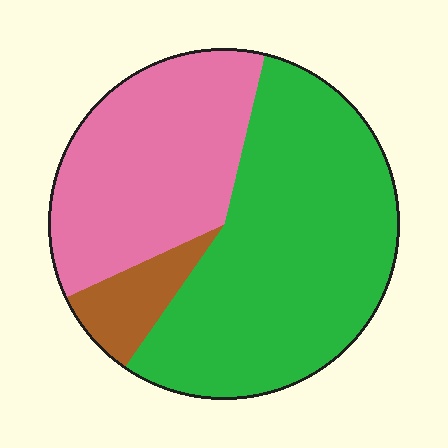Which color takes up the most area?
Green, at roughly 55%.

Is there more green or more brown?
Green.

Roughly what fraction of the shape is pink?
Pink takes up about three eighths (3/8) of the shape.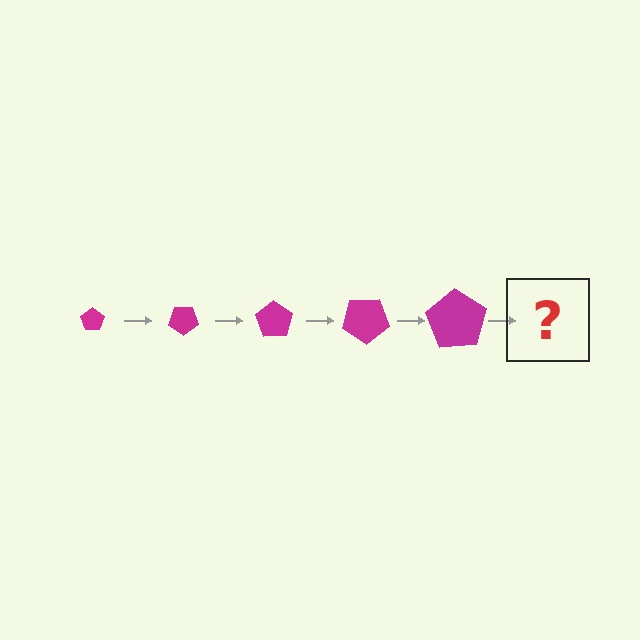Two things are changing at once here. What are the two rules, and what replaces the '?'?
The two rules are that the pentagon grows larger each step and it rotates 35 degrees each step. The '?' should be a pentagon, larger than the previous one and rotated 175 degrees from the start.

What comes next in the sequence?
The next element should be a pentagon, larger than the previous one and rotated 175 degrees from the start.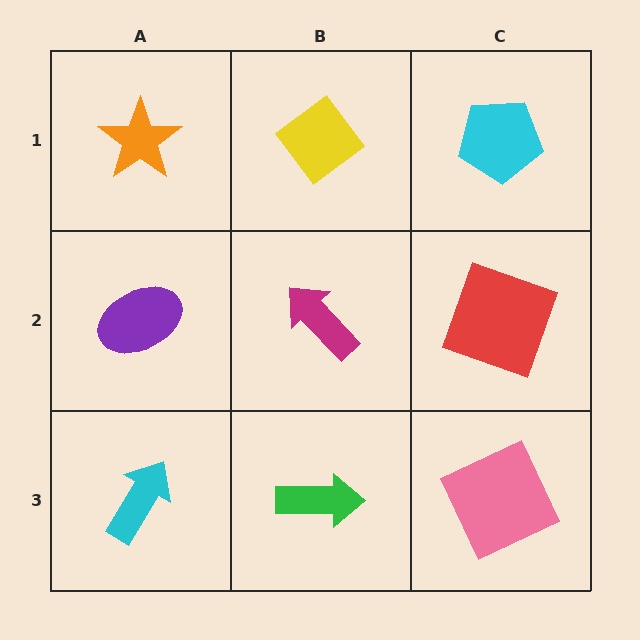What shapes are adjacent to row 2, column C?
A cyan pentagon (row 1, column C), a pink square (row 3, column C), a magenta arrow (row 2, column B).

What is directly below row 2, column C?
A pink square.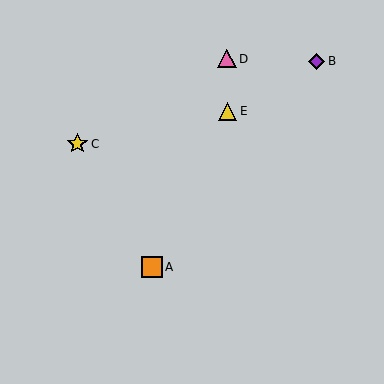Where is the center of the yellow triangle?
The center of the yellow triangle is at (228, 111).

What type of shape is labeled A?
Shape A is an orange square.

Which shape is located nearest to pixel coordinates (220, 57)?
The pink triangle (labeled D) at (227, 59) is nearest to that location.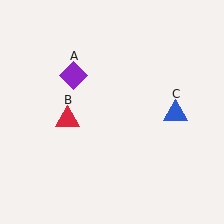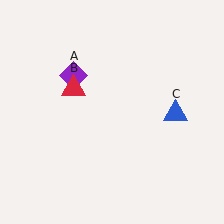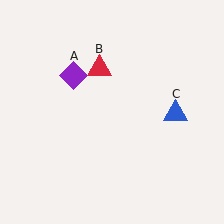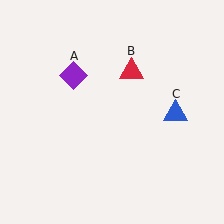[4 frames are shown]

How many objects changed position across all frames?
1 object changed position: red triangle (object B).